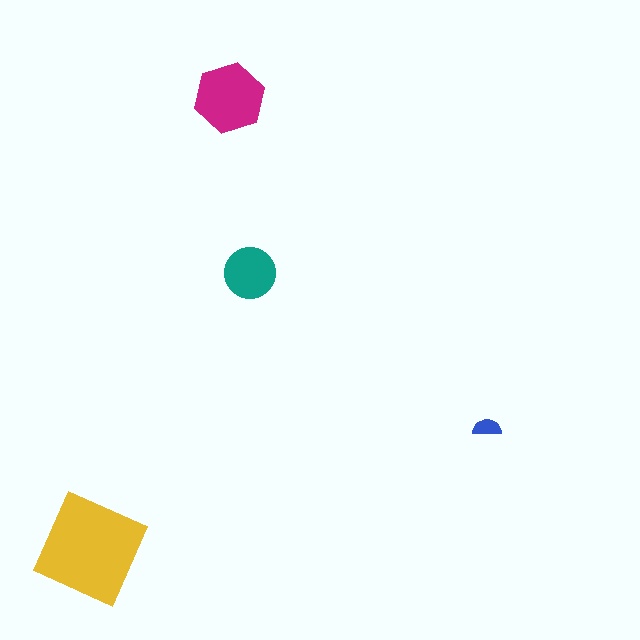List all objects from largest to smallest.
The yellow diamond, the magenta hexagon, the teal circle, the blue semicircle.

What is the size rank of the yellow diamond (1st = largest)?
1st.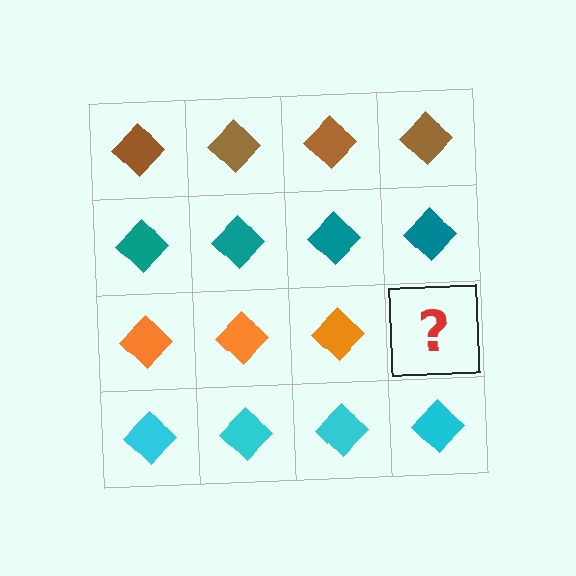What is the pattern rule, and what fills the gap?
The rule is that each row has a consistent color. The gap should be filled with an orange diamond.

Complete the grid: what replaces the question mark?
The question mark should be replaced with an orange diamond.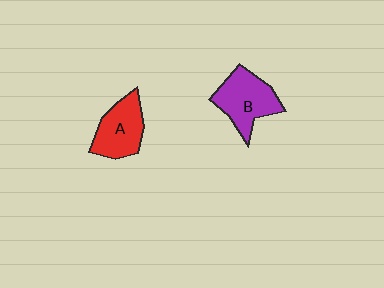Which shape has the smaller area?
Shape A (red).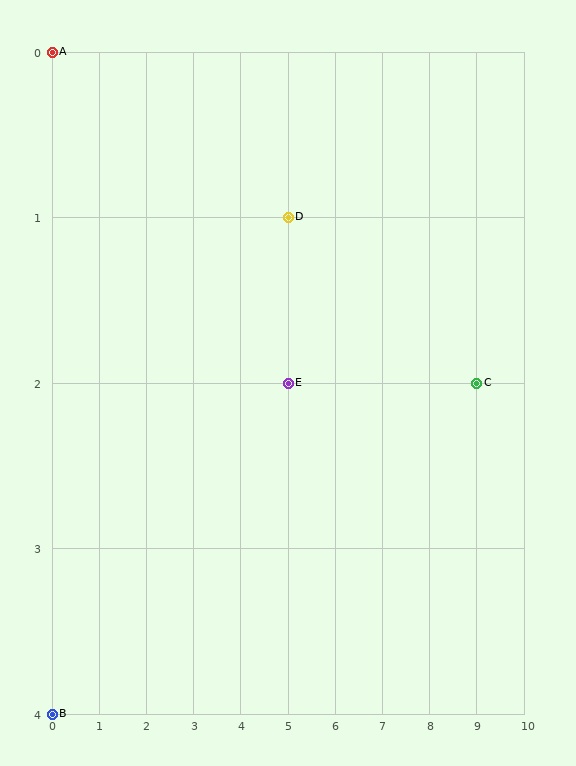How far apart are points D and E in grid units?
Points D and E are 1 row apart.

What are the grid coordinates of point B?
Point B is at grid coordinates (0, 4).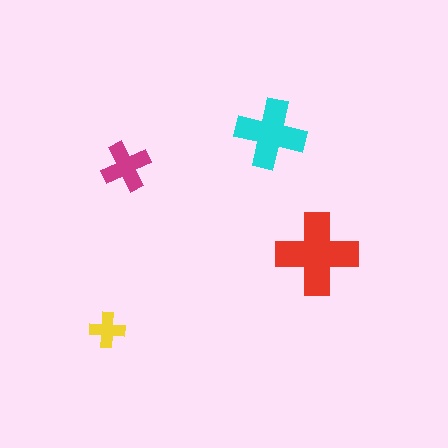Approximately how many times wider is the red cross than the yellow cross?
About 2.5 times wider.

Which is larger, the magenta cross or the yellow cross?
The magenta one.